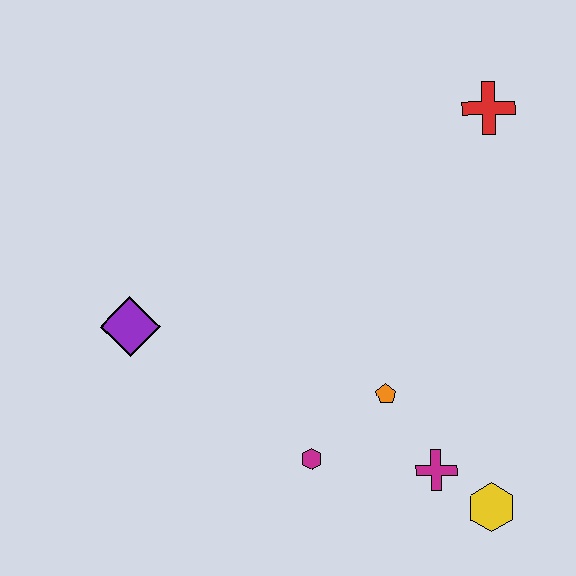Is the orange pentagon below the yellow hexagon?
No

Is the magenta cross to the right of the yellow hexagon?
No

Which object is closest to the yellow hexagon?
The magenta cross is closest to the yellow hexagon.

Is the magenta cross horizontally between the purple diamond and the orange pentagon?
No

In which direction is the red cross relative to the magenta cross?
The red cross is above the magenta cross.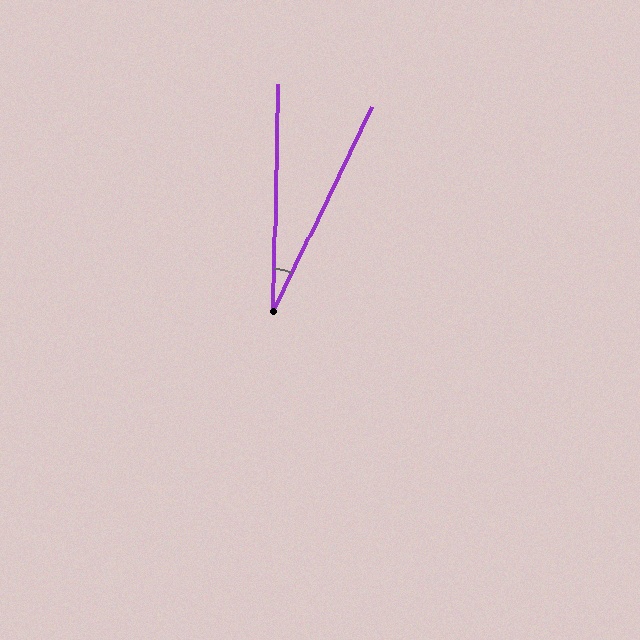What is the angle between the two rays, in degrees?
Approximately 24 degrees.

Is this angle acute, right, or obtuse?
It is acute.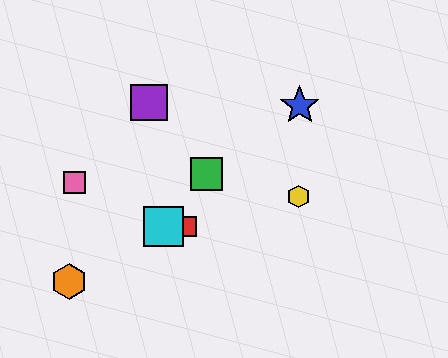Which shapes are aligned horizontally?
The red square, the cyan square are aligned horizontally.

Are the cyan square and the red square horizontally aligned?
Yes, both are at y≈227.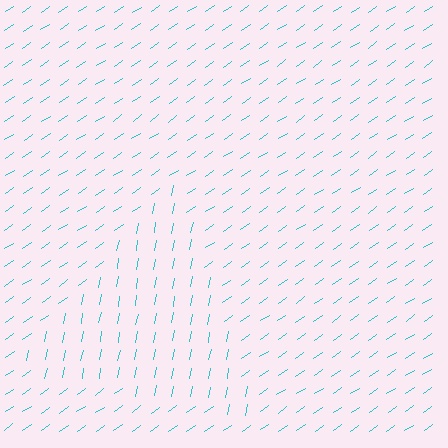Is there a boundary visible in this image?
Yes, there is a texture boundary formed by a change in line orientation.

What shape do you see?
I see a triangle.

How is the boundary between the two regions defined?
The boundary is defined purely by a change in line orientation (approximately 45 degrees difference). All lines are the same color and thickness.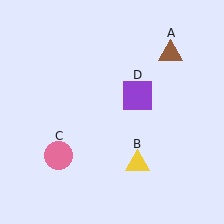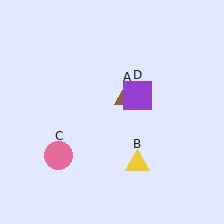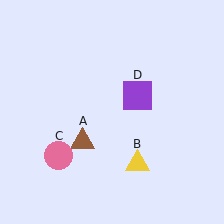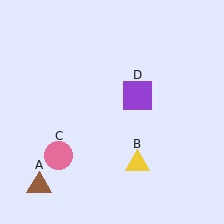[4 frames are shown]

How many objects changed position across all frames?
1 object changed position: brown triangle (object A).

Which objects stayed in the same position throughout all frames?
Yellow triangle (object B) and pink circle (object C) and purple square (object D) remained stationary.